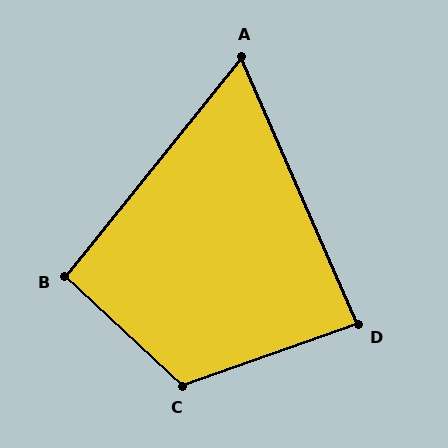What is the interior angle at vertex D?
Approximately 86 degrees (approximately right).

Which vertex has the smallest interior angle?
A, at approximately 63 degrees.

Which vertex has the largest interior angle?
C, at approximately 117 degrees.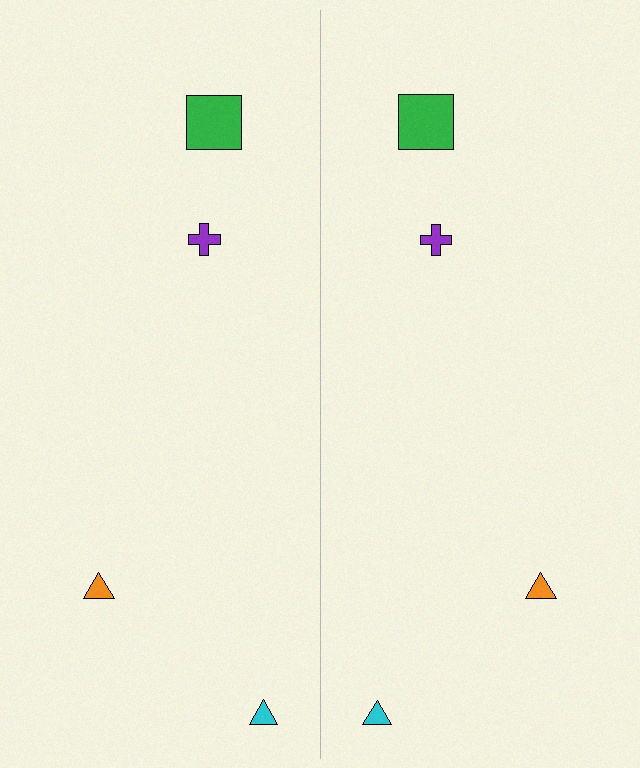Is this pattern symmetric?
Yes, this pattern has bilateral (reflection) symmetry.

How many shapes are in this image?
There are 8 shapes in this image.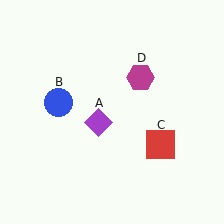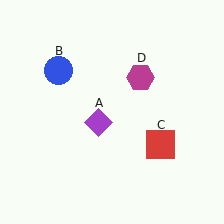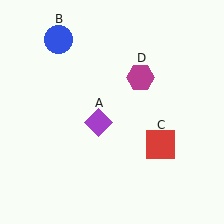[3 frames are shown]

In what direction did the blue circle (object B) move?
The blue circle (object B) moved up.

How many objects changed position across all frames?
1 object changed position: blue circle (object B).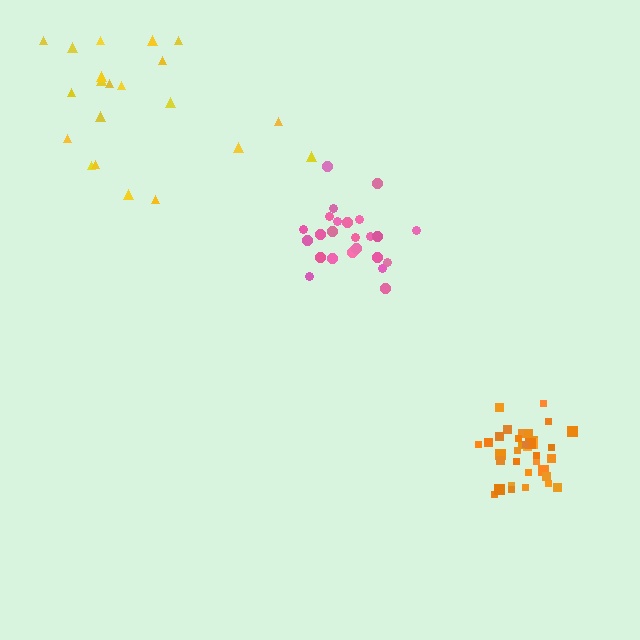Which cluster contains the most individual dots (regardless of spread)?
Orange (35).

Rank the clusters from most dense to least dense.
orange, pink, yellow.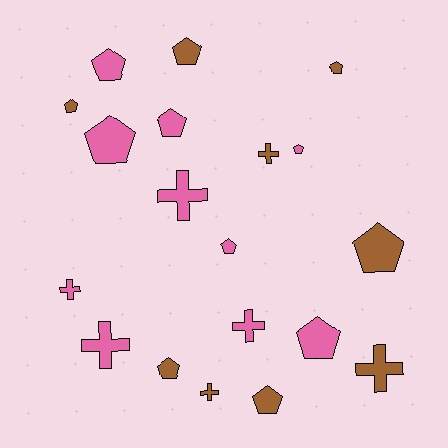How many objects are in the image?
There are 19 objects.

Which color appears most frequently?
Pink, with 10 objects.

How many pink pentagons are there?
There are 6 pink pentagons.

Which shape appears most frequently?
Pentagon, with 12 objects.